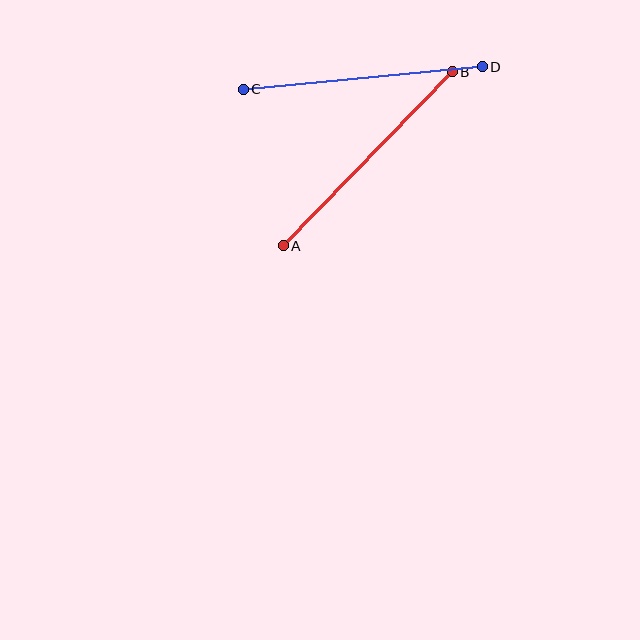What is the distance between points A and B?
The distance is approximately 242 pixels.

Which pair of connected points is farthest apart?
Points A and B are farthest apart.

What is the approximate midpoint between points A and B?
The midpoint is at approximately (368, 159) pixels.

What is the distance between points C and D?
The distance is approximately 240 pixels.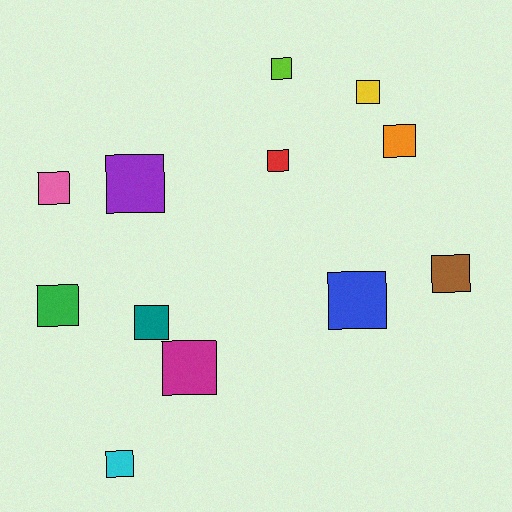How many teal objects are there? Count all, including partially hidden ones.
There is 1 teal object.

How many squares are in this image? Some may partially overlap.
There are 12 squares.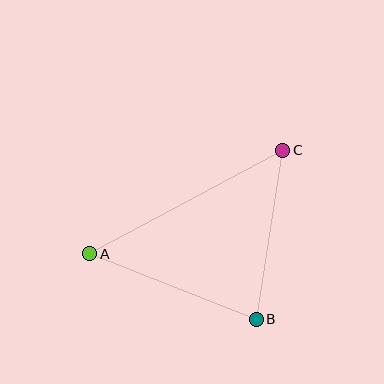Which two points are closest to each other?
Points B and C are closest to each other.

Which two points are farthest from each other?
Points A and C are farthest from each other.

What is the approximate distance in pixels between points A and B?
The distance between A and B is approximately 179 pixels.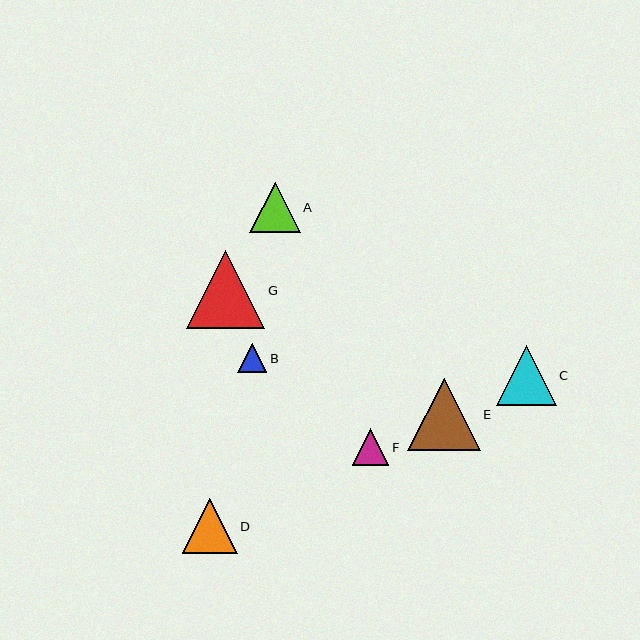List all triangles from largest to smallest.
From largest to smallest: G, E, C, D, A, F, B.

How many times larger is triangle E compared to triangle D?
Triangle E is approximately 1.3 times the size of triangle D.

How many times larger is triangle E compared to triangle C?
Triangle E is approximately 1.2 times the size of triangle C.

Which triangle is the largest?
Triangle G is the largest with a size of approximately 78 pixels.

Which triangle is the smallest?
Triangle B is the smallest with a size of approximately 29 pixels.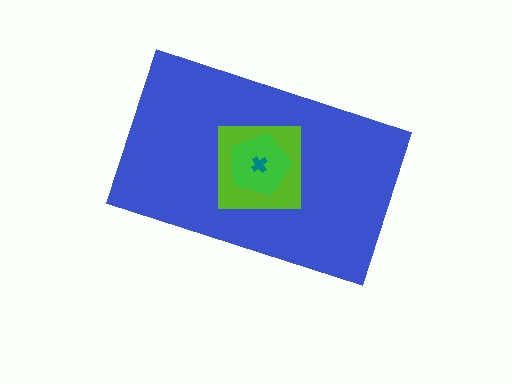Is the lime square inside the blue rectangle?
Yes.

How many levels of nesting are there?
4.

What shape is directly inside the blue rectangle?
The lime square.